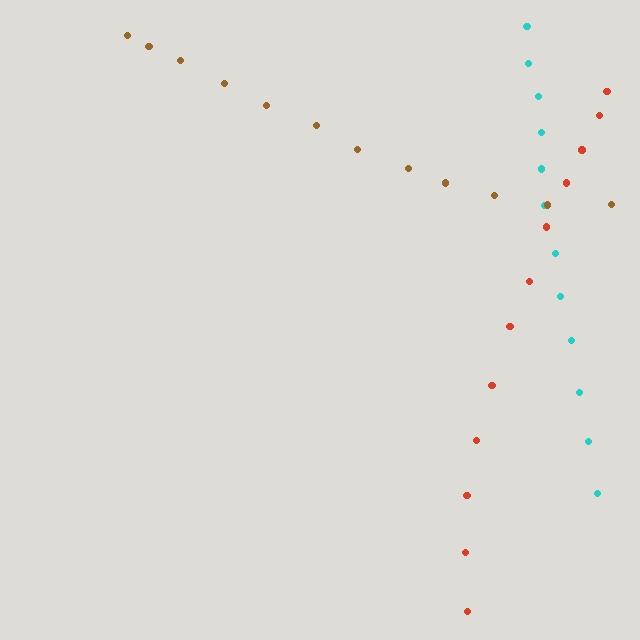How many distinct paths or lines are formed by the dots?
There are 3 distinct paths.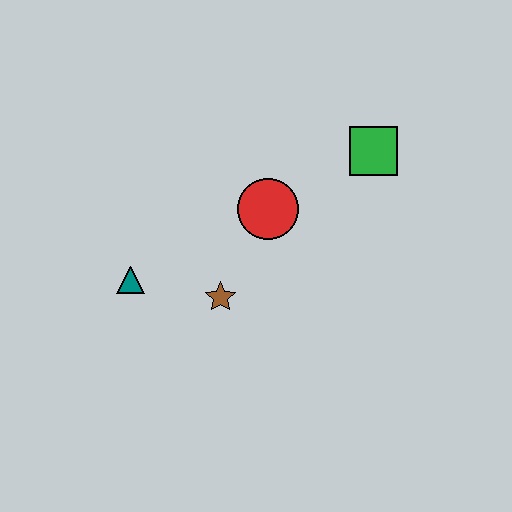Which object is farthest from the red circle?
The teal triangle is farthest from the red circle.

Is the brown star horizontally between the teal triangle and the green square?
Yes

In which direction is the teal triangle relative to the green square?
The teal triangle is to the left of the green square.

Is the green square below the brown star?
No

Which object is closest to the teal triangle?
The brown star is closest to the teal triangle.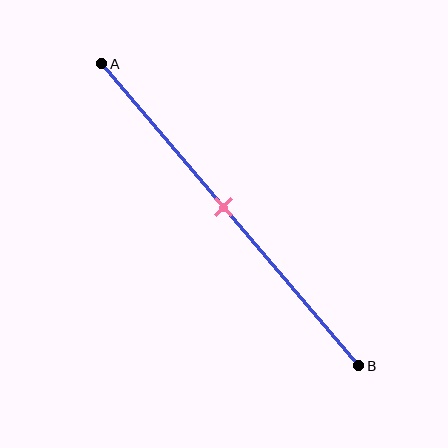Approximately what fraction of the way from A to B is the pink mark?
The pink mark is approximately 50% of the way from A to B.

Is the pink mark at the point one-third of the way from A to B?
No, the mark is at about 50% from A, not at the 33% one-third point.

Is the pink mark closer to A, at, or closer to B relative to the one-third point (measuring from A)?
The pink mark is closer to point B than the one-third point of segment AB.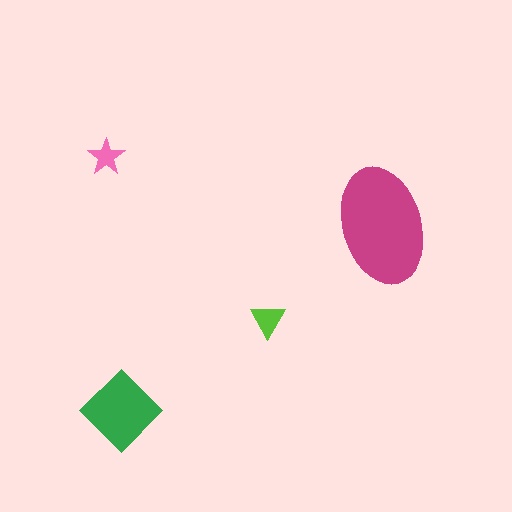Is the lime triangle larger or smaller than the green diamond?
Smaller.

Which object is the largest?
The magenta ellipse.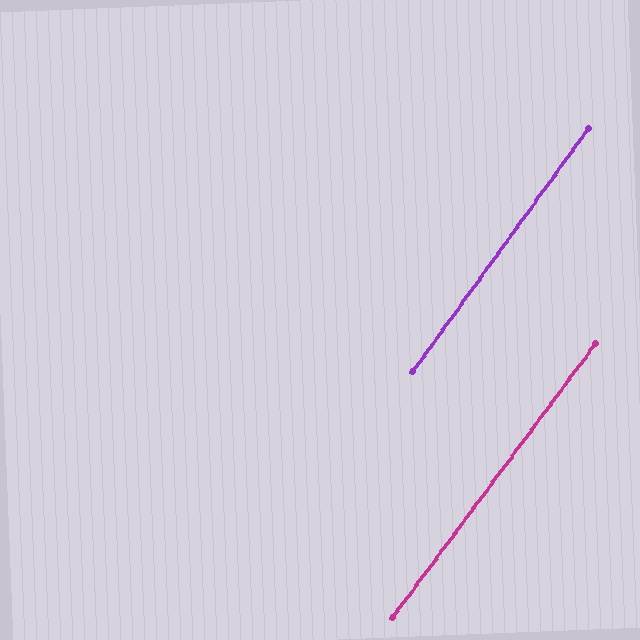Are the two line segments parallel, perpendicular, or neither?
Parallel — their directions differ by only 0.8°.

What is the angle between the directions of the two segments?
Approximately 1 degree.